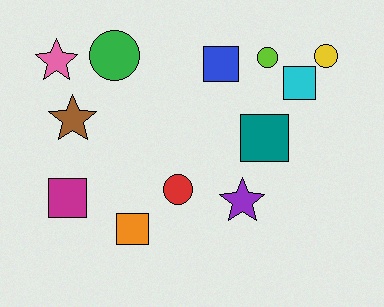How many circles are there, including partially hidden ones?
There are 4 circles.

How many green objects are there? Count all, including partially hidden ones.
There is 1 green object.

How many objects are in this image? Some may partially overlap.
There are 12 objects.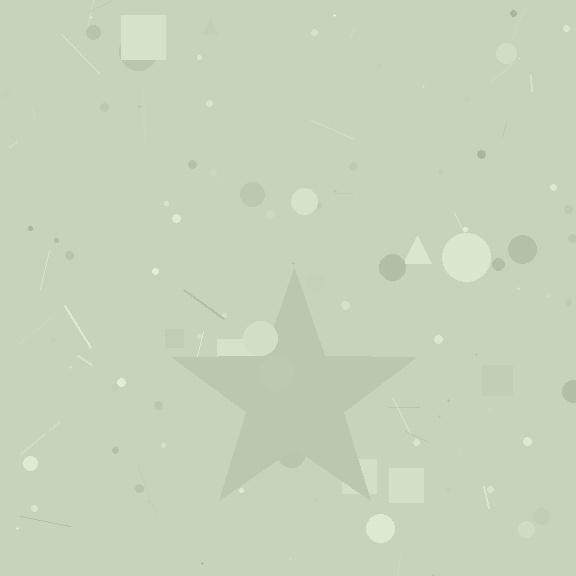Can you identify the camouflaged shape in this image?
The camouflaged shape is a star.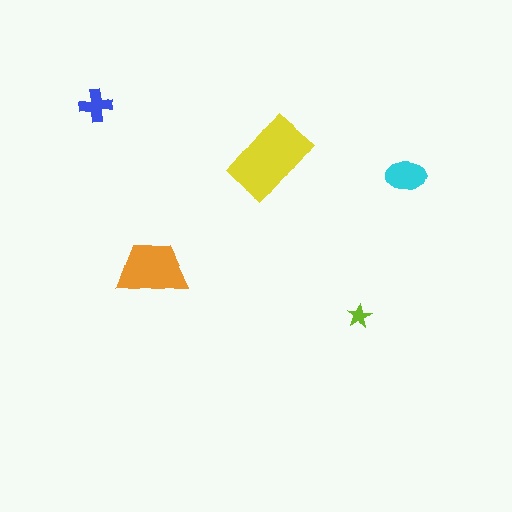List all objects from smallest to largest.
The lime star, the blue cross, the cyan ellipse, the orange trapezoid, the yellow rectangle.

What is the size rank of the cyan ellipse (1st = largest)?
3rd.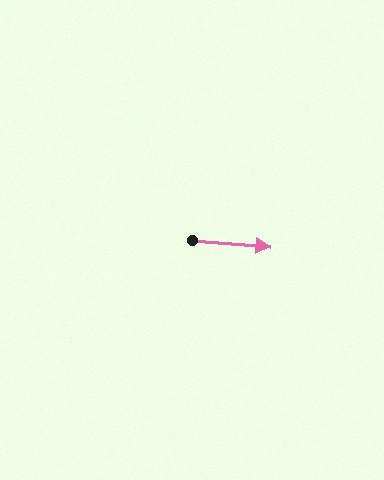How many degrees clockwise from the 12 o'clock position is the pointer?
Approximately 95 degrees.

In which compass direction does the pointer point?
East.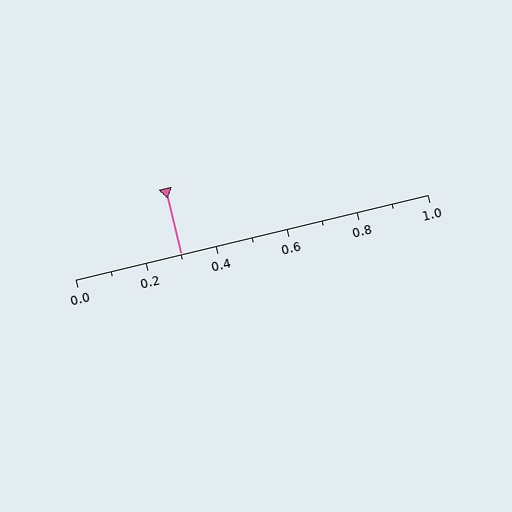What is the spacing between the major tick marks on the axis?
The major ticks are spaced 0.2 apart.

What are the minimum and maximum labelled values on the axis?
The axis runs from 0.0 to 1.0.